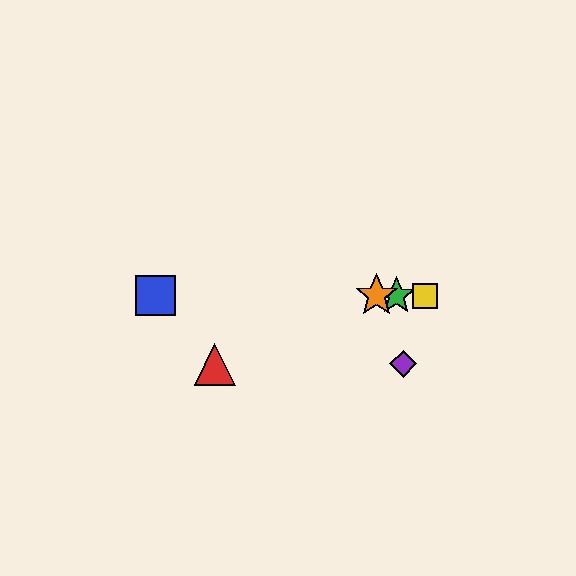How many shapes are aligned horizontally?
4 shapes (the blue square, the green star, the yellow square, the orange star) are aligned horizontally.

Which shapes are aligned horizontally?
The blue square, the green star, the yellow square, the orange star are aligned horizontally.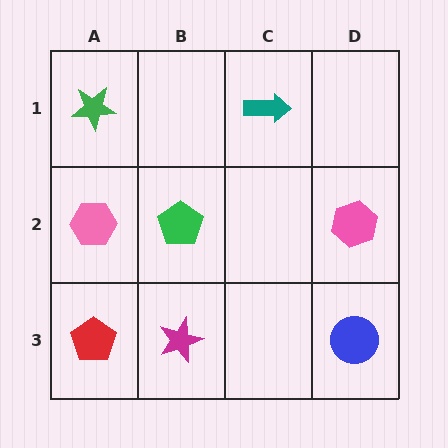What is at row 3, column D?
A blue circle.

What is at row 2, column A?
A pink hexagon.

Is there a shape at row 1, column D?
No, that cell is empty.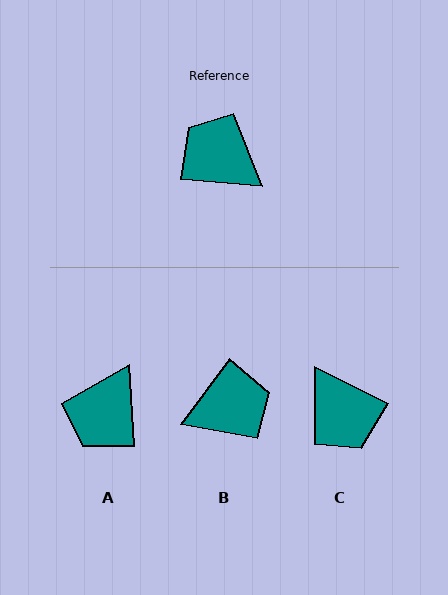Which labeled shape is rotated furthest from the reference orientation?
C, about 158 degrees away.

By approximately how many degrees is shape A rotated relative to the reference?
Approximately 99 degrees counter-clockwise.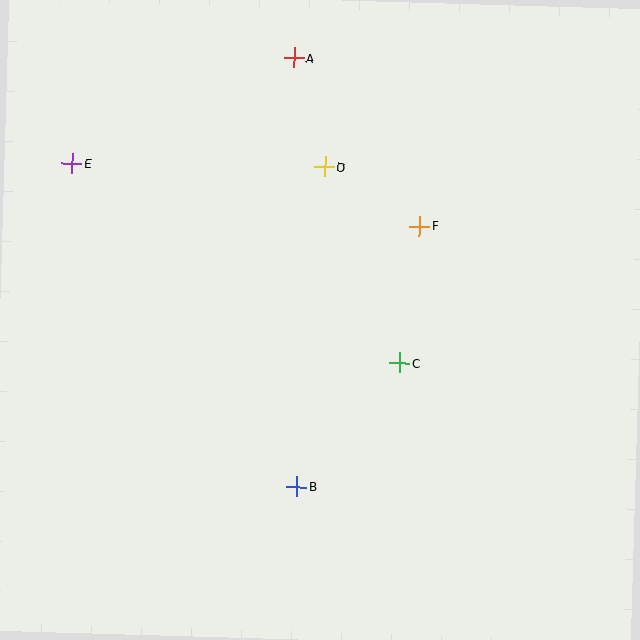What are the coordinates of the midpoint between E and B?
The midpoint between E and B is at (185, 325).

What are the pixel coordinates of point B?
Point B is at (297, 487).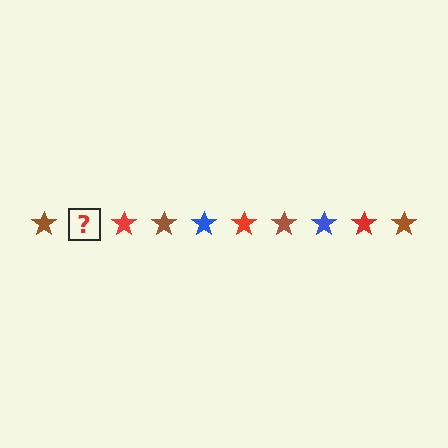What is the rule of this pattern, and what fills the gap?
The rule is that the pattern cycles through brown, blue, red stars. The gap should be filled with a blue star.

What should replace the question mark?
The question mark should be replaced with a blue star.